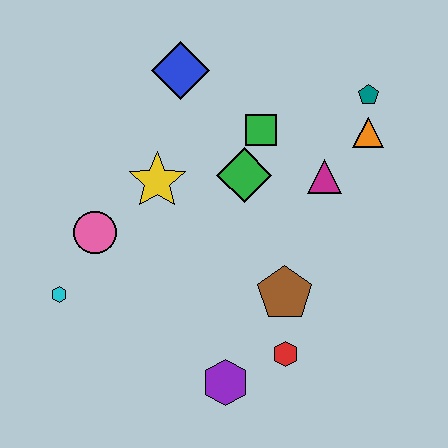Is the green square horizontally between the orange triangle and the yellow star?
Yes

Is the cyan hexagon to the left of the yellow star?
Yes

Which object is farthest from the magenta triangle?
The cyan hexagon is farthest from the magenta triangle.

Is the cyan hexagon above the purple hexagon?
Yes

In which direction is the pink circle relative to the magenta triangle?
The pink circle is to the left of the magenta triangle.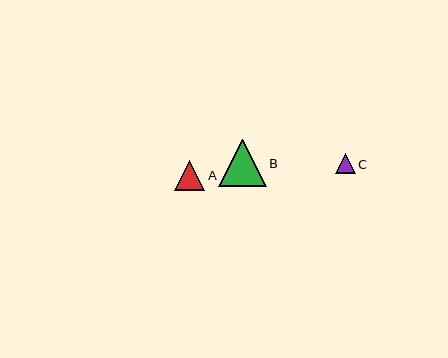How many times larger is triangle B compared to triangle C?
Triangle B is approximately 2.4 times the size of triangle C.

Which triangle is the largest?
Triangle B is the largest with a size of approximately 47 pixels.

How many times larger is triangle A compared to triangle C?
Triangle A is approximately 1.5 times the size of triangle C.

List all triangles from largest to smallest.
From largest to smallest: B, A, C.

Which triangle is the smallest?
Triangle C is the smallest with a size of approximately 20 pixels.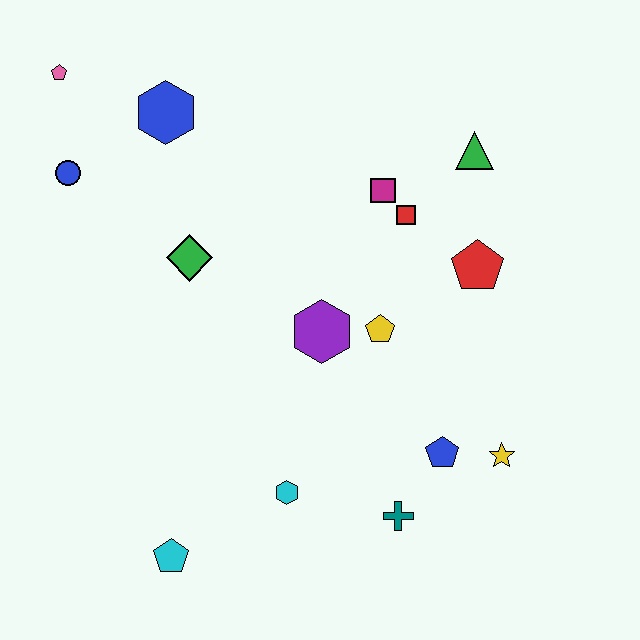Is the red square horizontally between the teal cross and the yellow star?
Yes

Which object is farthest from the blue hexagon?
The yellow star is farthest from the blue hexagon.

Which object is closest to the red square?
The magenta square is closest to the red square.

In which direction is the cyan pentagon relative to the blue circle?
The cyan pentagon is below the blue circle.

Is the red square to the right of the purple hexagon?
Yes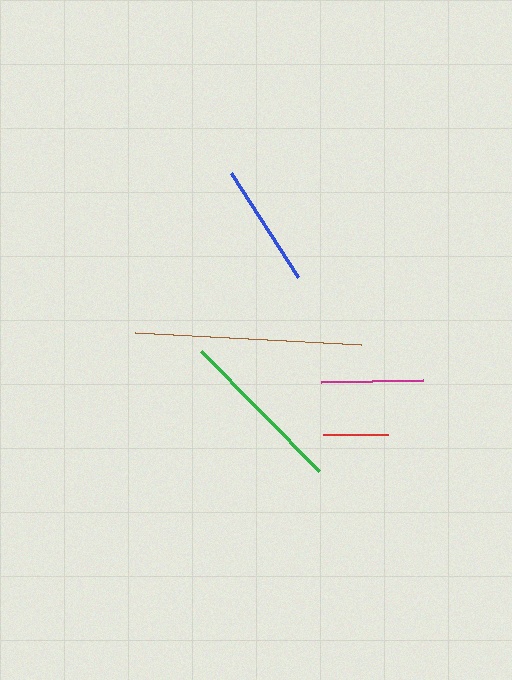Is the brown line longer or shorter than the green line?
The brown line is longer than the green line.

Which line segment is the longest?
The brown line is the longest at approximately 227 pixels.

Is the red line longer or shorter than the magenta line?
The magenta line is longer than the red line.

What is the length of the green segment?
The green segment is approximately 168 pixels long.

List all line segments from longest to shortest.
From longest to shortest: brown, green, blue, magenta, red.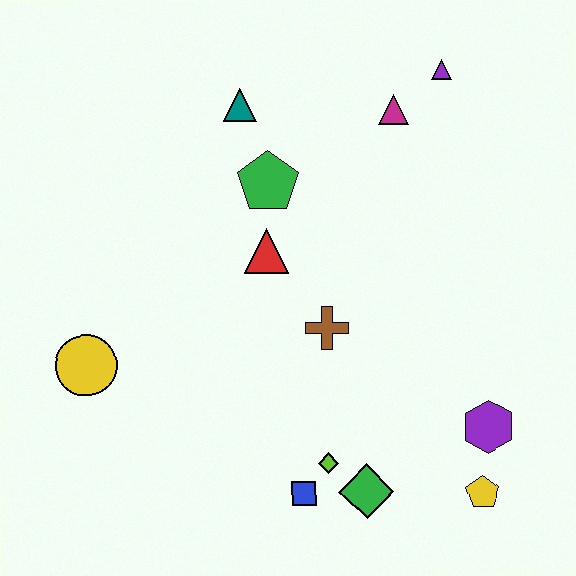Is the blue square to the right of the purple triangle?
No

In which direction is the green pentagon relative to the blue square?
The green pentagon is above the blue square.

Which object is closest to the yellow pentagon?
The purple hexagon is closest to the yellow pentagon.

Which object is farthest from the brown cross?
The purple triangle is farthest from the brown cross.